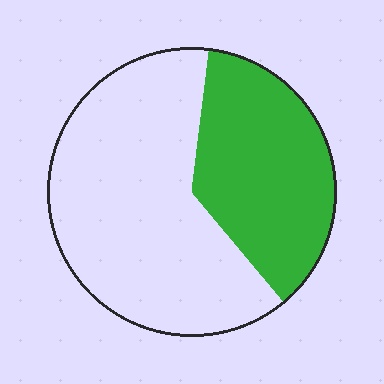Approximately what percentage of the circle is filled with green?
Approximately 35%.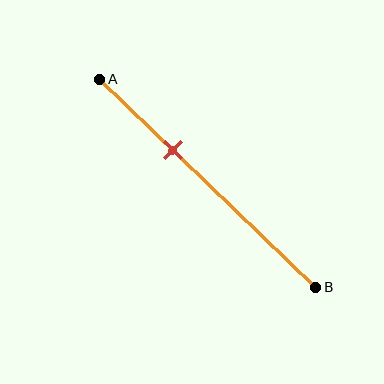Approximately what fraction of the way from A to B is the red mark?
The red mark is approximately 35% of the way from A to B.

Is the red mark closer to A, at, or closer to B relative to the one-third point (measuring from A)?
The red mark is approximately at the one-third point of segment AB.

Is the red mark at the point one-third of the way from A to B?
Yes, the mark is approximately at the one-third point.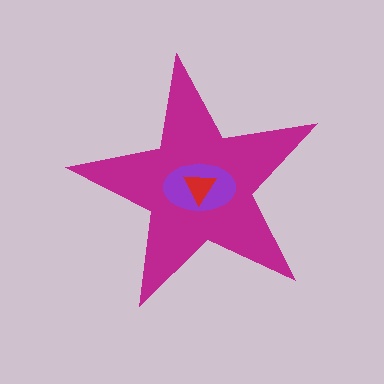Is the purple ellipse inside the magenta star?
Yes.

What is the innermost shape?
The red triangle.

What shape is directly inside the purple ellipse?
The red triangle.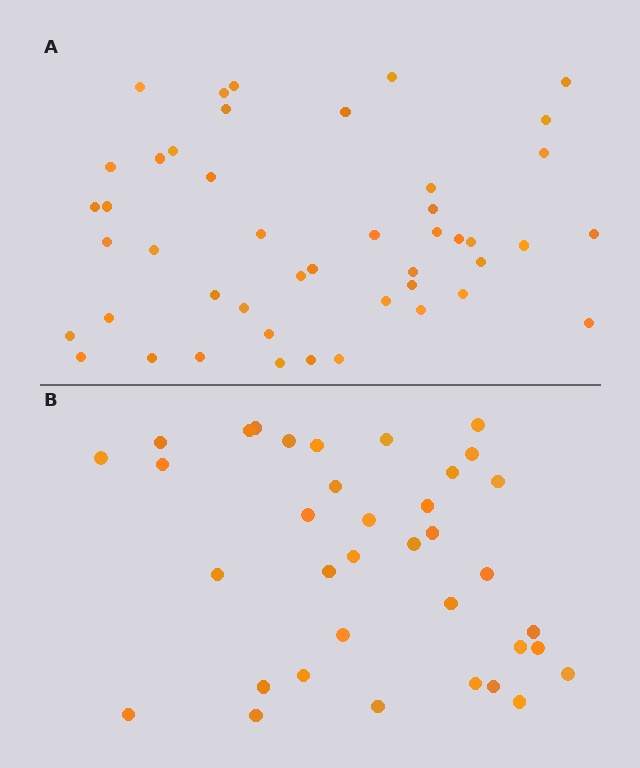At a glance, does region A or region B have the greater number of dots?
Region A (the top region) has more dots.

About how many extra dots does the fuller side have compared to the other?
Region A has roughly 10 or so more dots than region B.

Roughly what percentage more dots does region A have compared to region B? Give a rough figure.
About 30% more.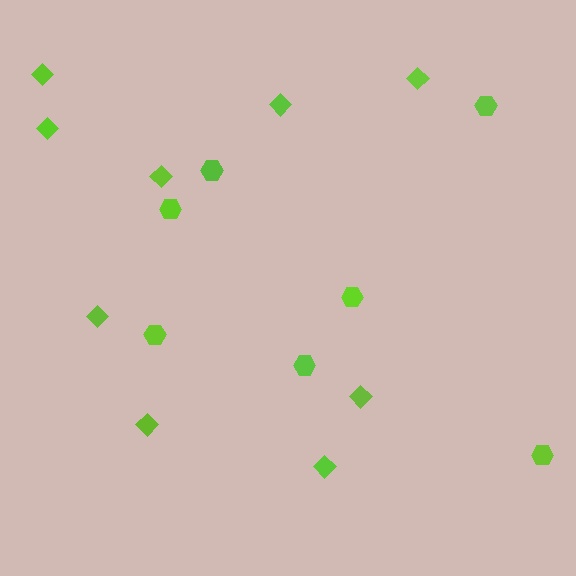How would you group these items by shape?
There are 2 groups: one group of hexagons (7) and one group of diamonds (9).